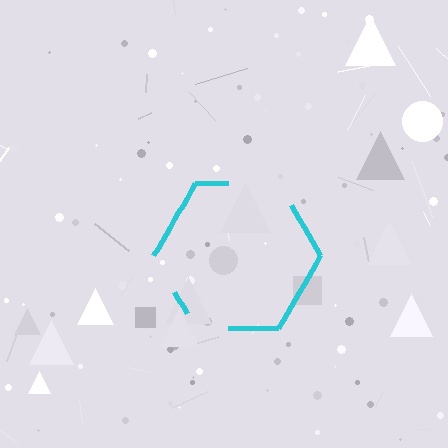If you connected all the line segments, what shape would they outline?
They would outline a hexagon.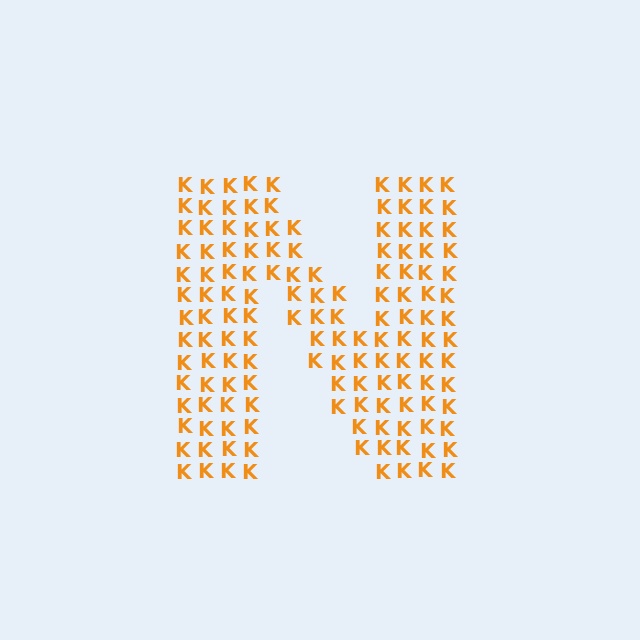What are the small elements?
The small elements are letter K's.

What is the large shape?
The large shape is the letter N.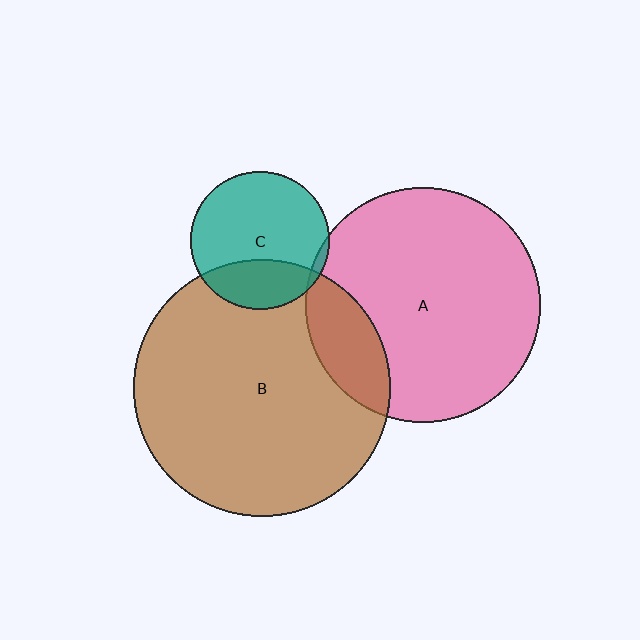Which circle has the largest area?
Circle B (brown).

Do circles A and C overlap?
Yes.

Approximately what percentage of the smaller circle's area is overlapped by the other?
Approximately 5%.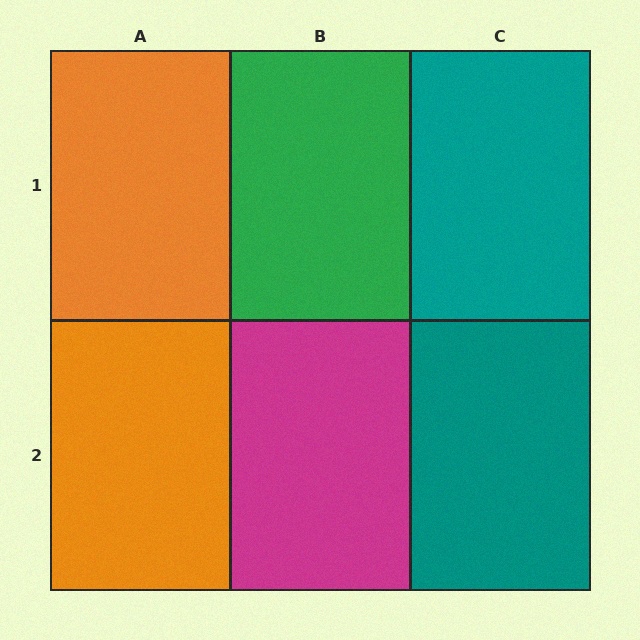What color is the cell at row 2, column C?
Teal.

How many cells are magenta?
1 cell is magenta.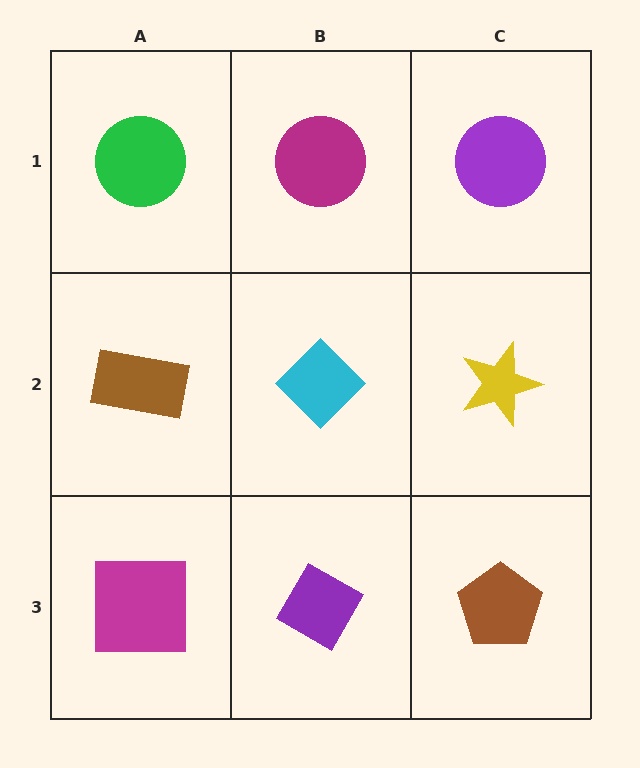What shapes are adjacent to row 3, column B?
A cyan diamond (row 2, column B), a magenta square (row 3, column A), a brown pentagon (row 3, column C).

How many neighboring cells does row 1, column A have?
2.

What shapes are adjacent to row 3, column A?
A brown rectangle (row 2, column A), a purple diamond (row 3, column B).